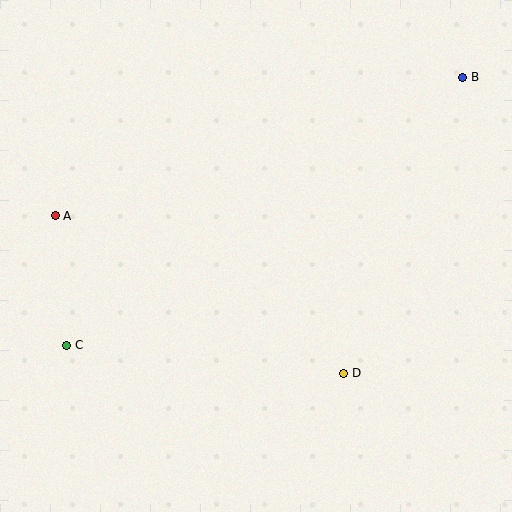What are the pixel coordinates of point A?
Point A is at (55, 216).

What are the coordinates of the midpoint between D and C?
The midpoint between D and C is at (205, 359).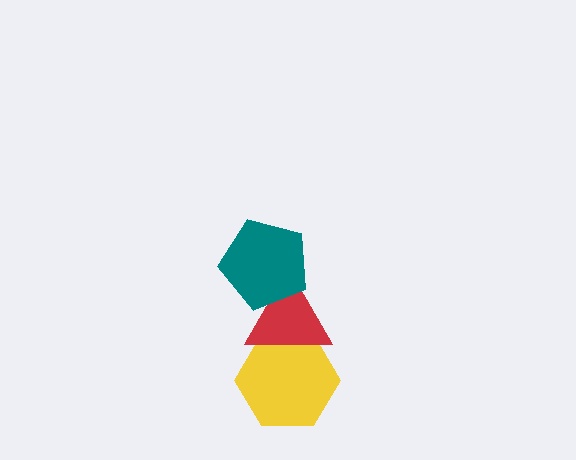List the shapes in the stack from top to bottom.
From top to bottom: the teal pentagon, the red triangle, the yellow hexagon.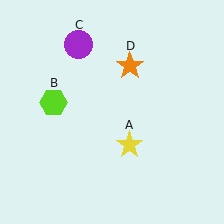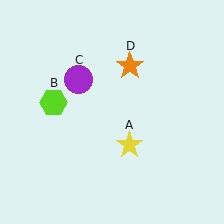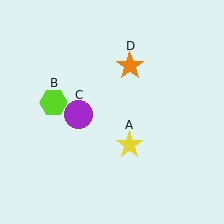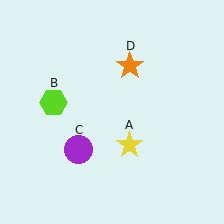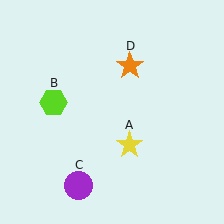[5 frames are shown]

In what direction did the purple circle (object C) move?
The purple circle (object C) moved down.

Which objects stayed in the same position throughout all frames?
Yellow star (object A) and lime hexagon (object B) and orange star (object D) remained stationary.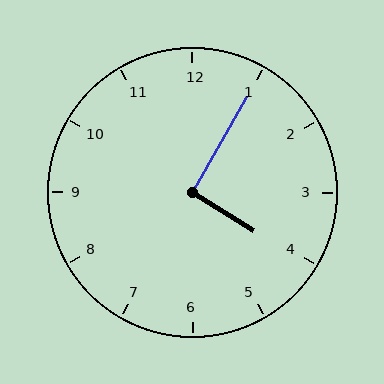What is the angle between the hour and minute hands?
Approximately 92 degrees.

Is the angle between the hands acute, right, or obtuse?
It is right.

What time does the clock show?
4:05.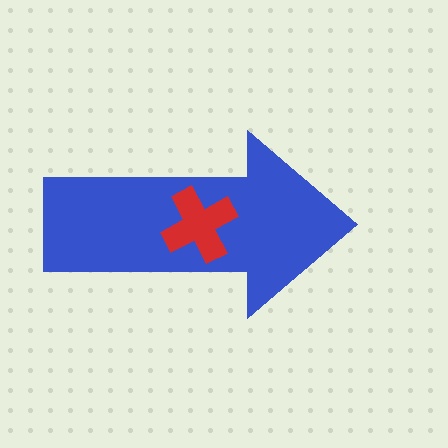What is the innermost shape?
The red cross.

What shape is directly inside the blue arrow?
The red cross.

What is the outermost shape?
The blue arrow.